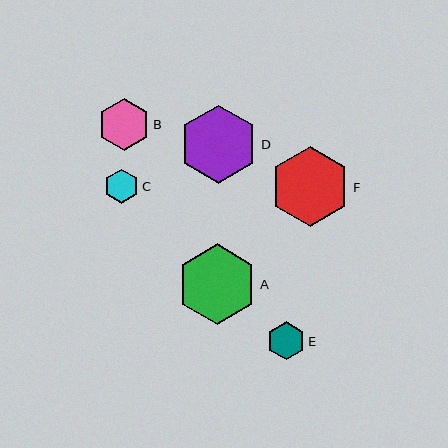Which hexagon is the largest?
Hexagon A is the largest with a size of approximately 80 pixels.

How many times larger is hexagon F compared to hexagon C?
Hexagon F is approximately 2.3 times the size of hexagon C.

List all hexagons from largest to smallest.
From largest to smallest: A, F, D, B, E, C.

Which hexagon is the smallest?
Hexagon C is the smallest with a size of approximately 34 pixels.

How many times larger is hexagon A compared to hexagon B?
Hexagon A is approximately 1.5 times the size of hexagon B.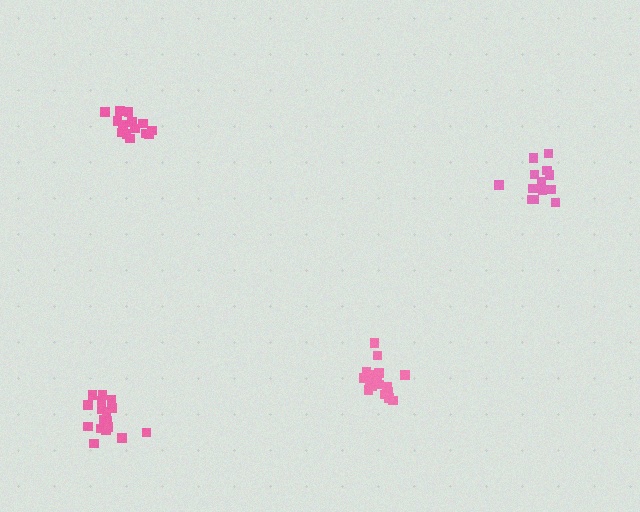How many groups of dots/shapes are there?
There are 4 groups.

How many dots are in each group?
Group 1: 14 dots, Group 2: 18 dots, Group 3: 18 dots, Group 4: 13 dots (63 total).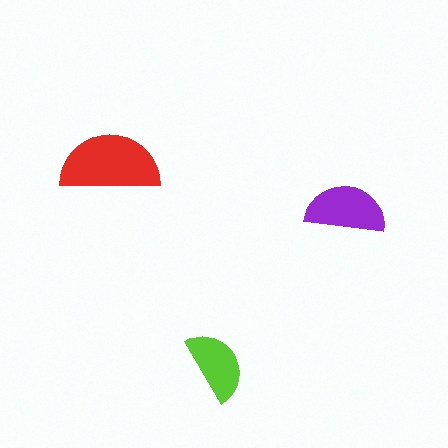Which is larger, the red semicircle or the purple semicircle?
The red one.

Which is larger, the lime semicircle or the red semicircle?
The red one.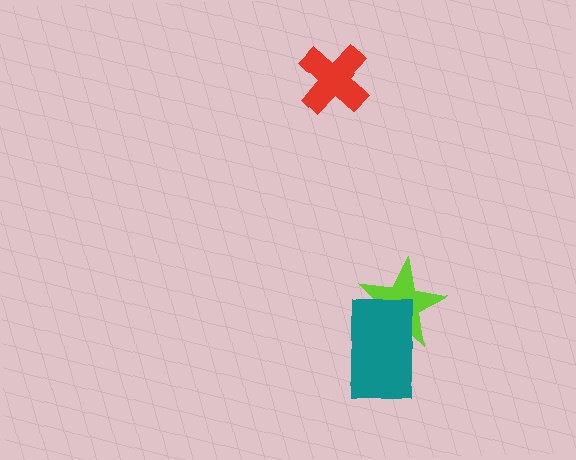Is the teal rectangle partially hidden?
No, no other shape covers it.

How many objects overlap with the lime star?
1 object overlaps with the lime star.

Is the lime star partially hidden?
Yes, it is partially covered by another shape.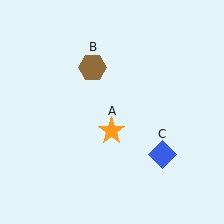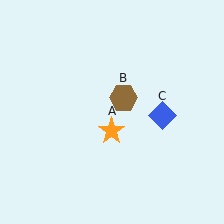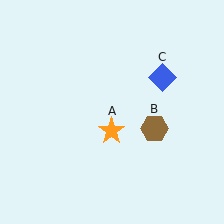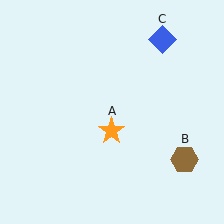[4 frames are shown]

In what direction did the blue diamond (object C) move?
The blue diamond (object C) moved up.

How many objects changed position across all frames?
2 objects changed position: brown hexagon (object B), blue diamond (object C).